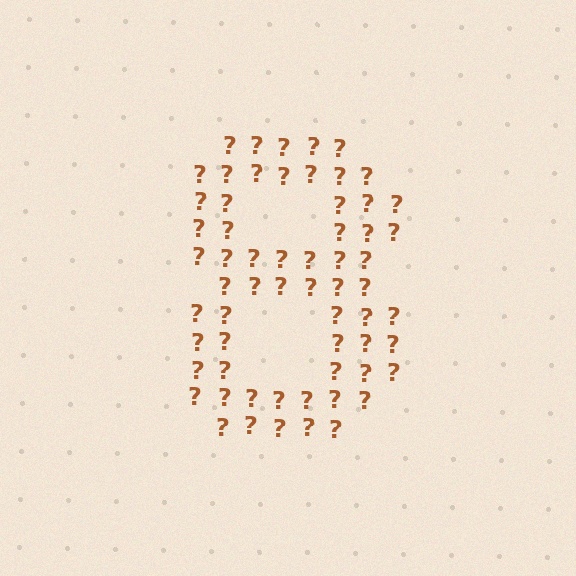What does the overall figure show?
The overall figure shows the digit 8.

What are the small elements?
The small elements are question marks.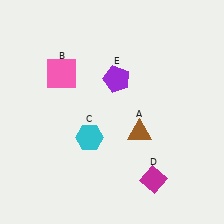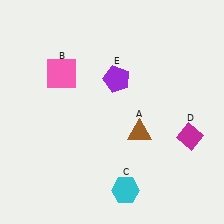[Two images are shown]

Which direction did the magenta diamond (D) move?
The magenta diamond (D) moved up.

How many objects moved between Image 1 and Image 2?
2 objects moved between the two images.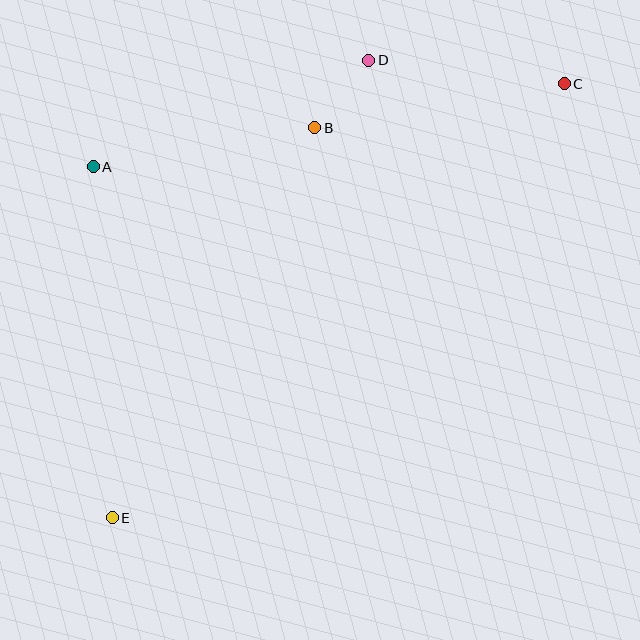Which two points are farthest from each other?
Points C and E are farthest from each other.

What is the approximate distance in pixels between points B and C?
The distance between B and C is approximately 253 pixels.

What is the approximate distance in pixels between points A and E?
The distance between A and E is approximately 352 pixels.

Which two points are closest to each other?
Points B and D are closest to each other.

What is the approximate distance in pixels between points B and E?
The distance between B and E is approximately 440 pixels.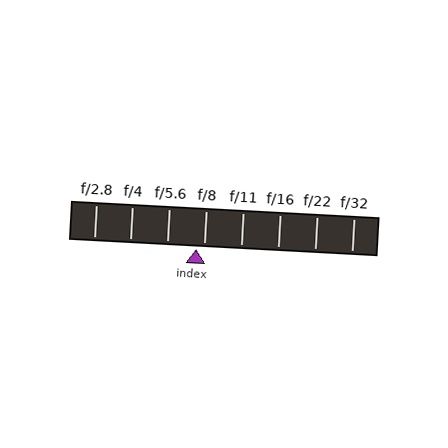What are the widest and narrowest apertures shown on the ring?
The widest aperture shown is f/2.8 and the narrowest is f/32.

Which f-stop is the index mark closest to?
The index mark is closest to f/8.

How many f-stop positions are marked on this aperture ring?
There are 8 f-stop positions marked.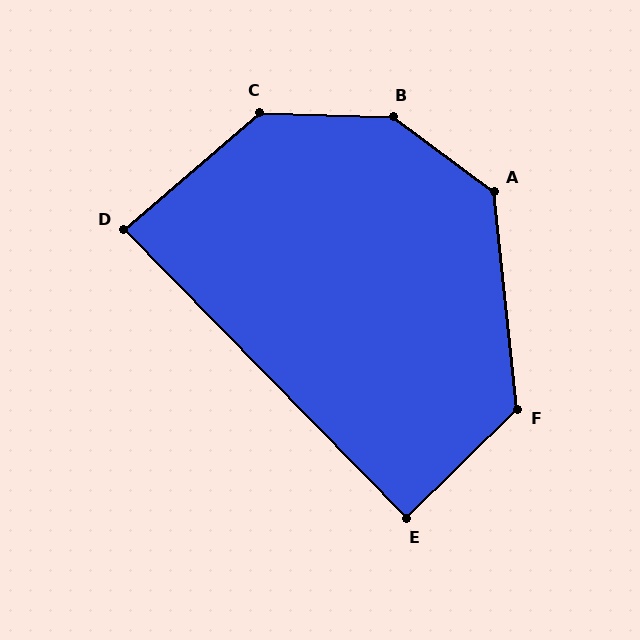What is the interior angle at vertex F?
Approximately 129 degrees (obtuse).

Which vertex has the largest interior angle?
B, at approximately 145 degrees.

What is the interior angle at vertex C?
Approximately 137 degrees (obtuse).